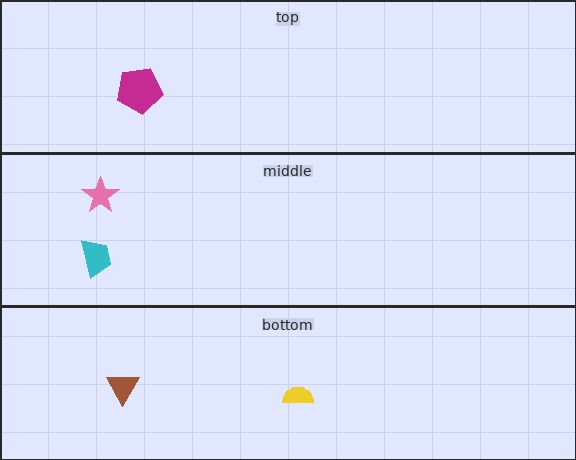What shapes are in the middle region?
The cyan trapezoid, the pink star.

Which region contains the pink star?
The middle region.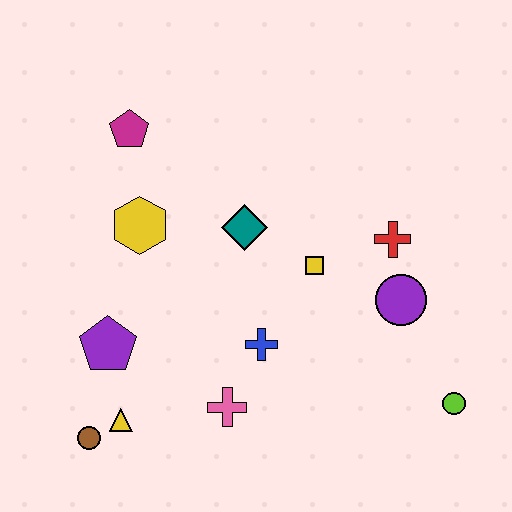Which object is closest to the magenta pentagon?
The yellow hexagon is closest to the magenta pentagon.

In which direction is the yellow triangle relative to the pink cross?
The yellow triangle is to the left of the pink cross.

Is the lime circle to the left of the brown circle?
No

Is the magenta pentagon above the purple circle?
Yes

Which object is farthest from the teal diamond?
The lime circle is farthest from the teal diamond.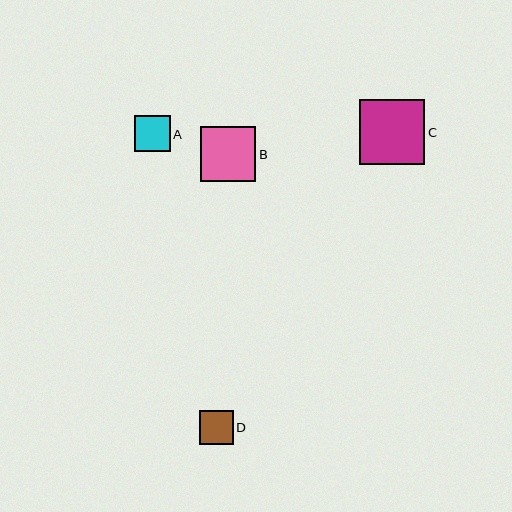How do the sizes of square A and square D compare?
Square A and square D are approximately the same size.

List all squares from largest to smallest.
From largest to smallest: C, B, A, D.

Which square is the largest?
Square C is the largest with a size of approximately 66 pixels.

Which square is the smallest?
Square D is the smallest with a size of approximately 34 pixels.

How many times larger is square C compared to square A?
Square C is approximately 1.8 times the size of square A.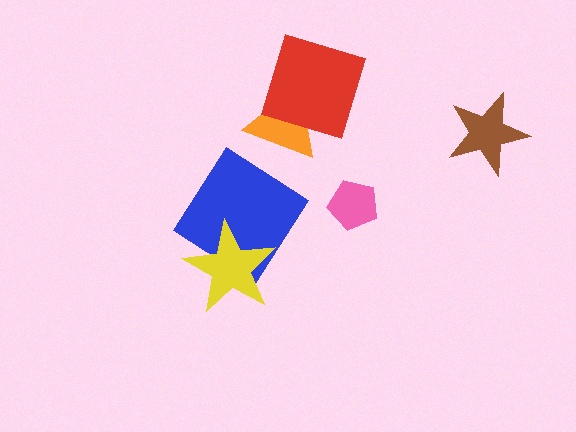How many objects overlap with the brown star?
0 objects overlap with the brown star.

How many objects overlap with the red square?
1 object overlaps with the red square.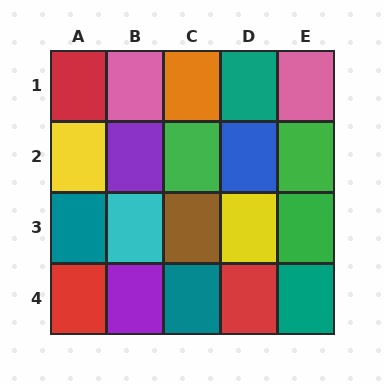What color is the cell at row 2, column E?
Green.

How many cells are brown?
1 cell is brown.